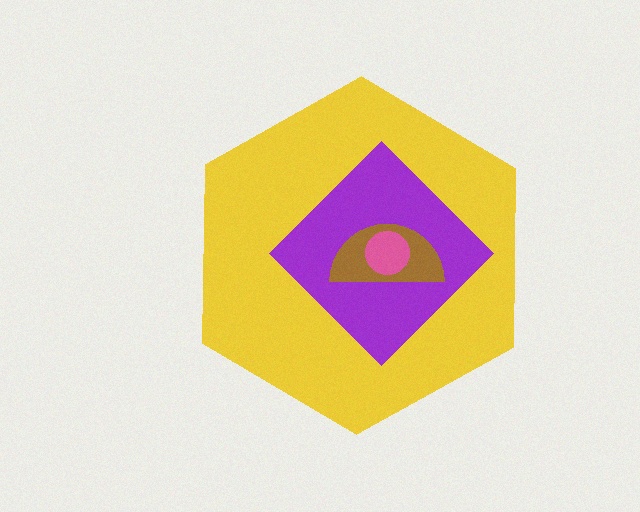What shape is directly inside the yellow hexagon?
The purple diamond.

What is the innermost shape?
The pink circle.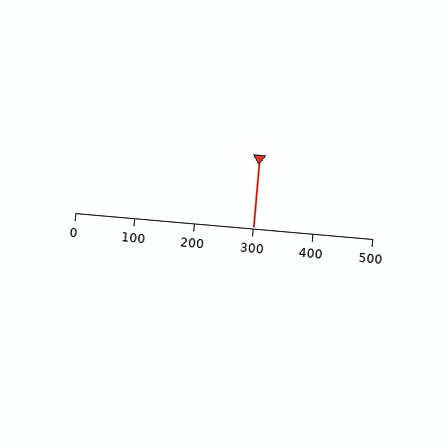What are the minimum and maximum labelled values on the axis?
The axis runs from 0 to 500.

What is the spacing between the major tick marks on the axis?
The major ticks are spaced 100 apart.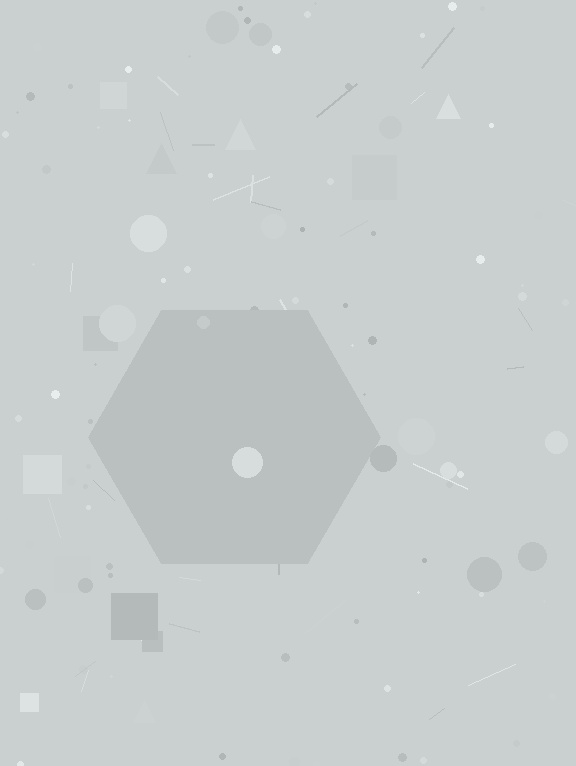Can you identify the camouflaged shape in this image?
The camouflaged shape is a hexagon.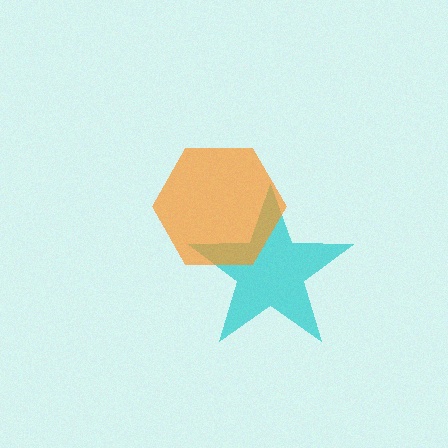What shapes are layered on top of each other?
The layered shapes are: a cyan star, an orange hexagon.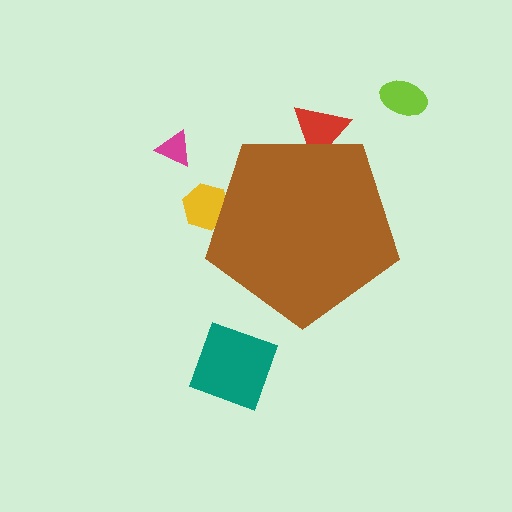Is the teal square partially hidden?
No, the teal square is fully visible.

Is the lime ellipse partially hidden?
No, the lime ellipse is fully visible.